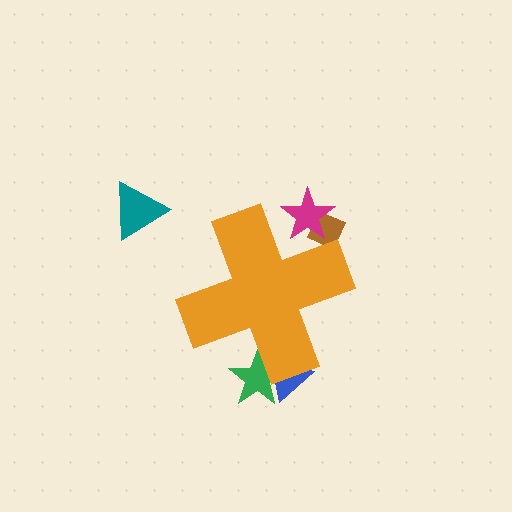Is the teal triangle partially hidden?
No, the teal triangle is fully visible.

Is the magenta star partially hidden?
Yes, the magenta star is partially hidden behind the orange cross.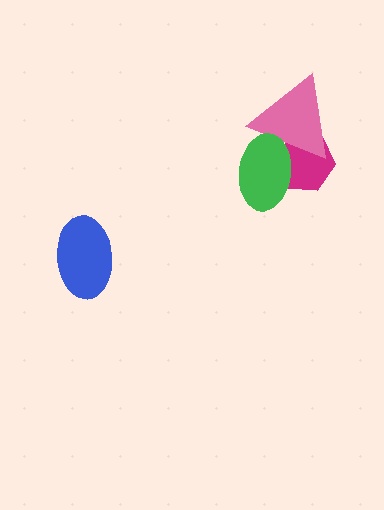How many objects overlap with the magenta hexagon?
2 objects overlap with the magenta hexagon.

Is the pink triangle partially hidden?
Yes, it is partially covered by another shape.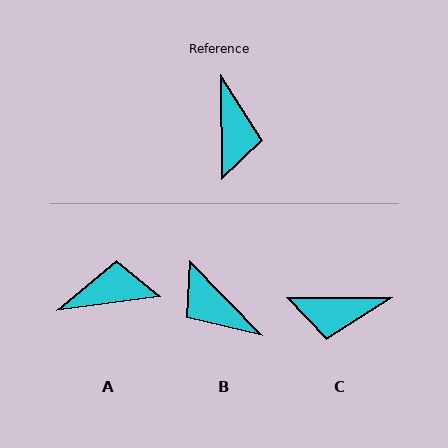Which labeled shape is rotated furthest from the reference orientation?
B, about 136 degrees away.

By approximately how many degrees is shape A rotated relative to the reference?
Approximately 98 degrees counter-clockwise.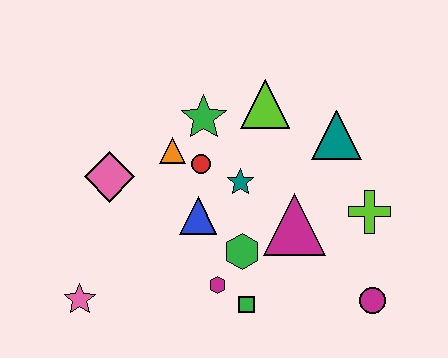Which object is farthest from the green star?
The magenta circle is farthest from the green star.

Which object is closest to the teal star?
The red circle is closest to the teal star.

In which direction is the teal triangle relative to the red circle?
The teal triangle is to the right of the red circle.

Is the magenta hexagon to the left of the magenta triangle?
Yes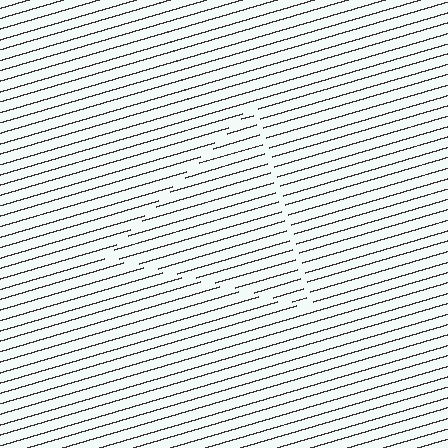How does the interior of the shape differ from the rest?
The interior of the shape contains the same grating, shifted by half a period — the contour is defined by the phase discontinuity where line-ends from the inner and outer gratings abut.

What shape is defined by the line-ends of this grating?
An illusory triangle. The interior of the shape contains the same grating, shifted by half a period — the contour is defined by the phase discontinuity where line-ends from the inner and outer gratings abut.